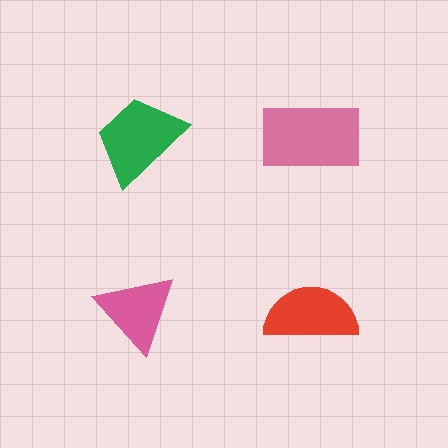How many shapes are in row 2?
2 shapes.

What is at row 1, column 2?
A pink rectangle.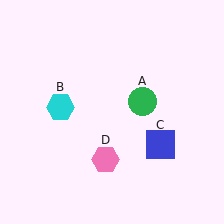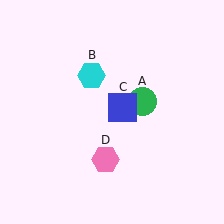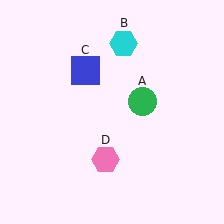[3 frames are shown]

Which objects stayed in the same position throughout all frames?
Green circle (object A) and pink hexagon (object D) remained stationary.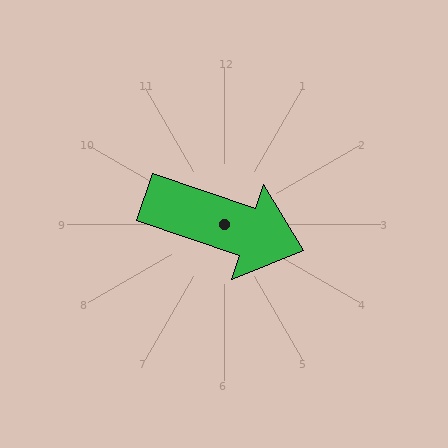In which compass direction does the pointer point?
East.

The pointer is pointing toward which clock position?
Roughly 4 o'clock.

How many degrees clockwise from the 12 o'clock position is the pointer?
Approximately 109 degrees.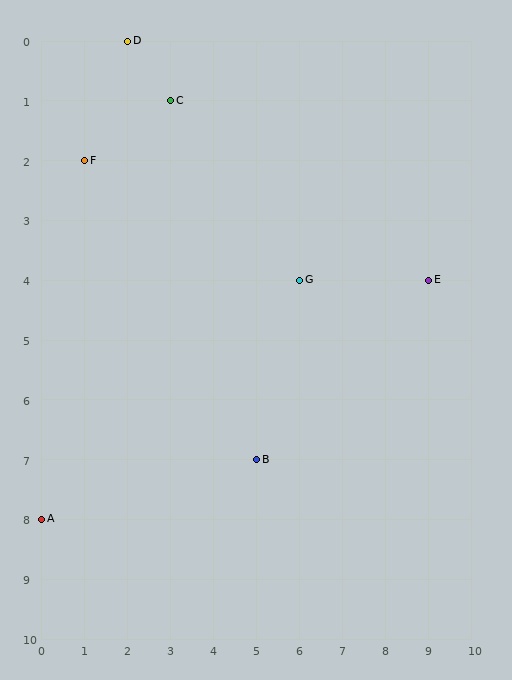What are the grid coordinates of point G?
Point G is at grid coordinates (6, 4).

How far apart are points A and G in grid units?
Points A and G are 6 columns and 4 rows apart (about 7.2 grid units diagonally).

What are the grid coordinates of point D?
Point D is at grid coordinates (2, 0).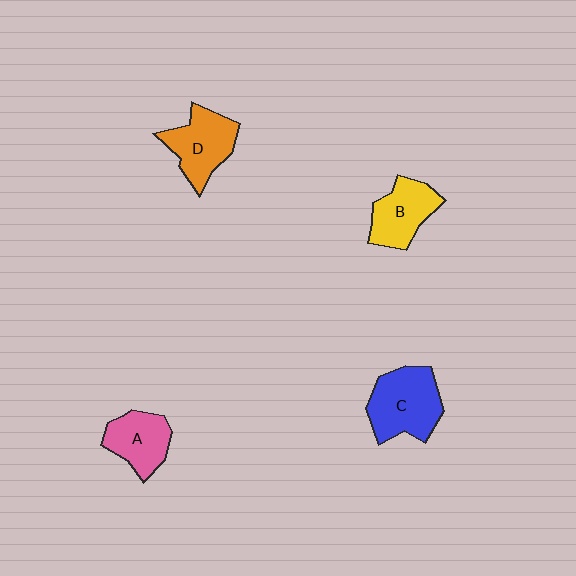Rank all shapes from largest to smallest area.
From largest to smallest: C (blue), D (orange), B (yellow), A (pink).